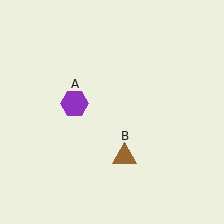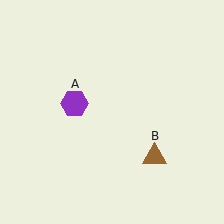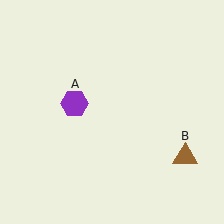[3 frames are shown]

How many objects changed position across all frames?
1 object changed position: brown triangle (object B).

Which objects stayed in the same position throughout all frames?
Purple hexagon (object A) remained stationary.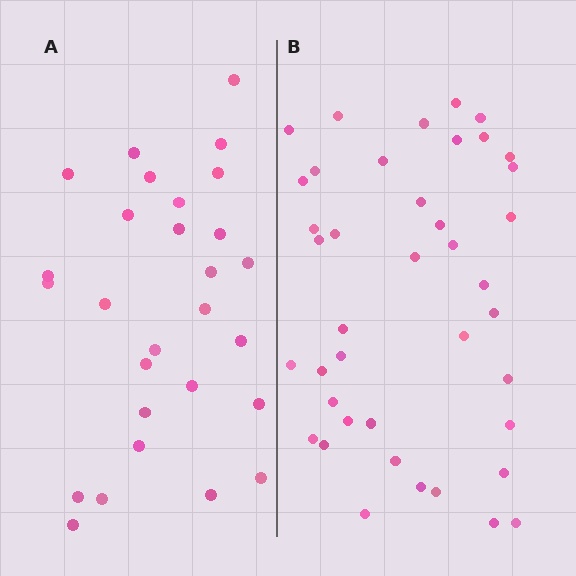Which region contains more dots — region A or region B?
Region B (the right region) has more dots.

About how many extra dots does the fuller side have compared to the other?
Region B has approximately 15 more dots than region A.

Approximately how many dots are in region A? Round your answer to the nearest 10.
About 30 dots. (The exact count is 28, which rounds to 30.)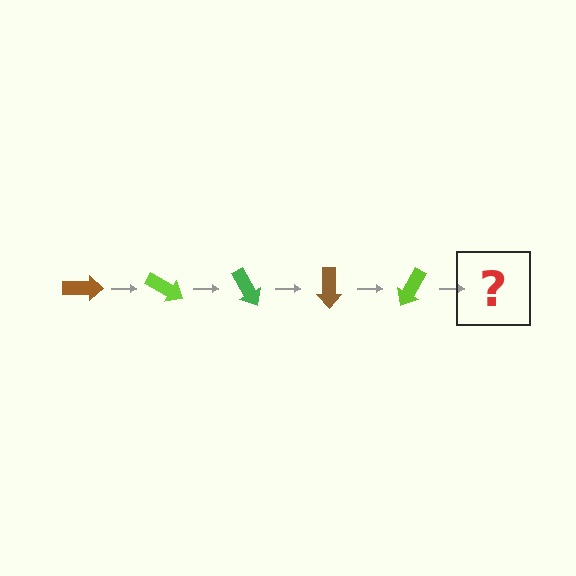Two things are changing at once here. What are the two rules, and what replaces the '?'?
The two rules are that it rotates 30 degrees each step and the color cycles through brown, lime, and green. The '?' should be a green arrow, rotated 150 degrees from the start.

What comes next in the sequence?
The next element should be a green arrow, rotated 150 degrees from the start.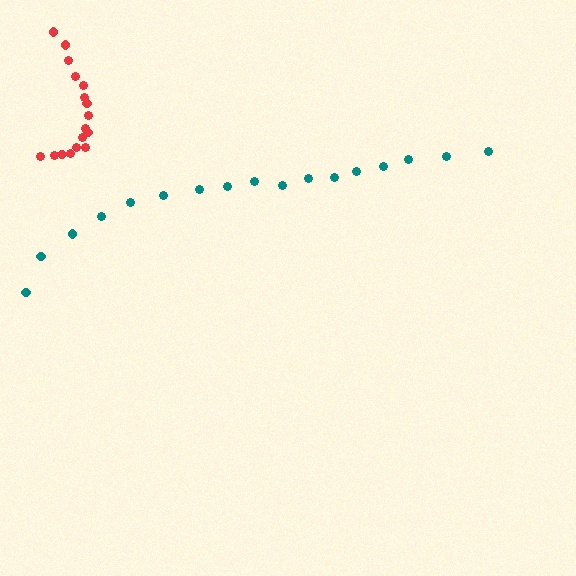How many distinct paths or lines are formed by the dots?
There are 2 distinct paths.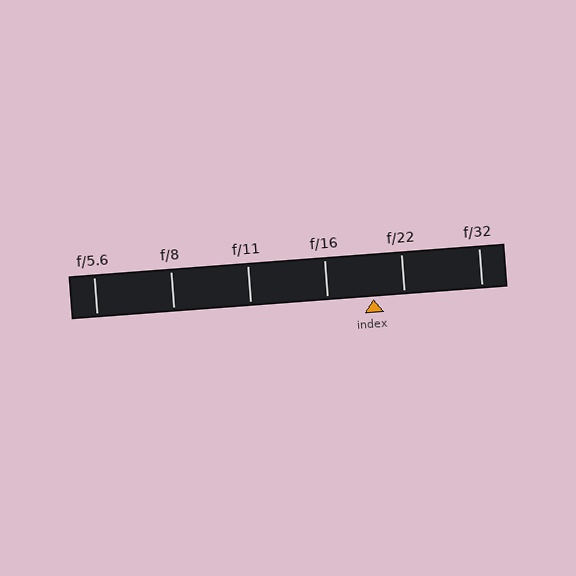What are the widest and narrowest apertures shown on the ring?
The widest aperture shown is f/5.6 and the narrowest is f/32.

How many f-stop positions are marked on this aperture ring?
There are 6 f-stop positions marked.